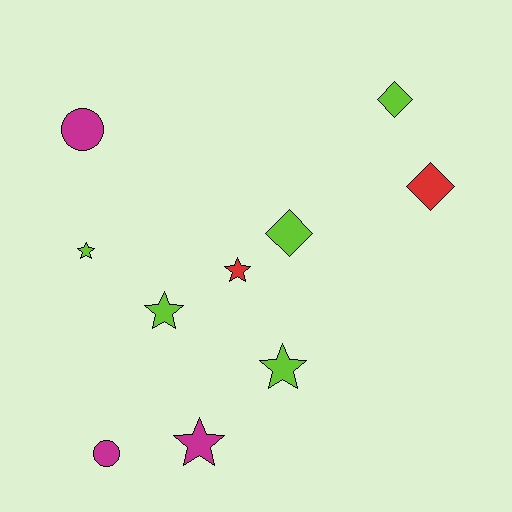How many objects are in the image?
There are 10 objects.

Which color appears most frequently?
Lime, with 5 objects.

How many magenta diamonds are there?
There are no magenta diamonds.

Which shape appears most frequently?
Star, with 5 objects.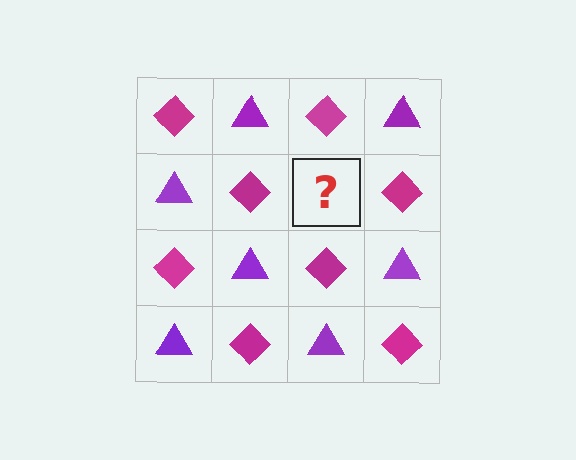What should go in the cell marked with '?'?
The missing cell should contain a purple triangle.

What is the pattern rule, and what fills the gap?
The rule is that it alternates magenta diamond and purple triangle in a checkerboard pattern. The gap should be filled with a purple triangle.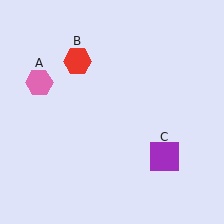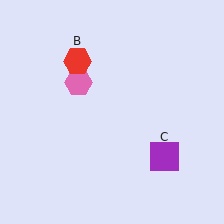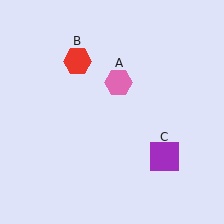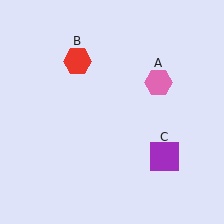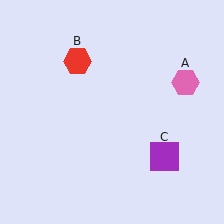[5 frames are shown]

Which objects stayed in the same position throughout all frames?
Red hexagon (object B) and purple square (object C) remained stationary.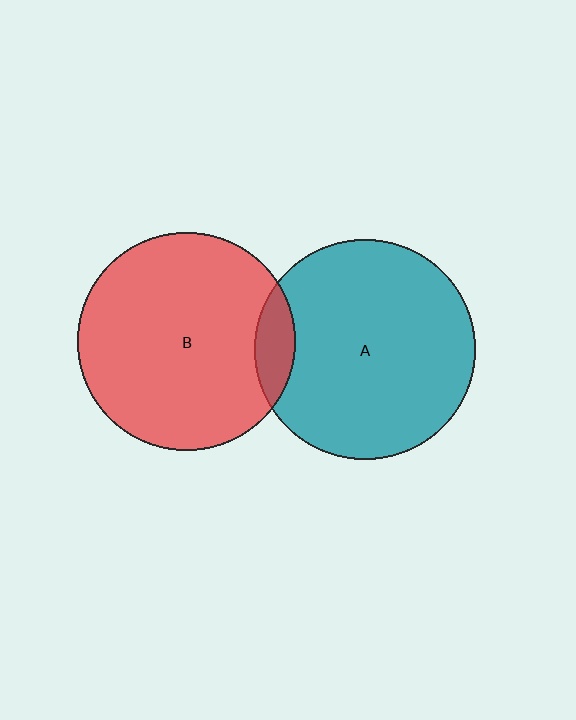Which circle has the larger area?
Circle A (teal).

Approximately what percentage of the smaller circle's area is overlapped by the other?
Approximately 10%.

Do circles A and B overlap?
Yes.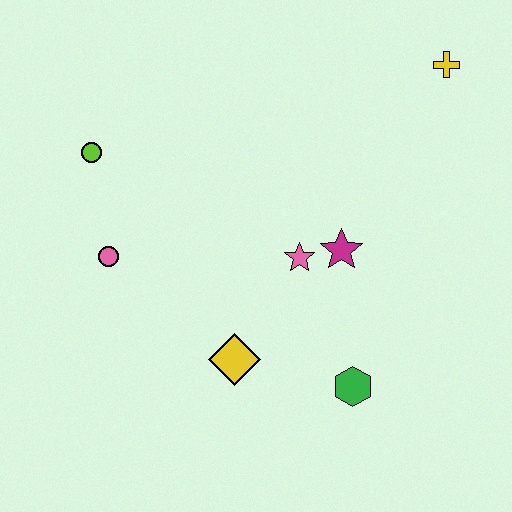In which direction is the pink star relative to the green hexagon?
The pink star is above the green hexagon.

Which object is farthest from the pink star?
The yellow cross is farthest from the pink star.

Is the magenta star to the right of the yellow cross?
No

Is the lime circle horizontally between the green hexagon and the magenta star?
No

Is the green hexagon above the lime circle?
No